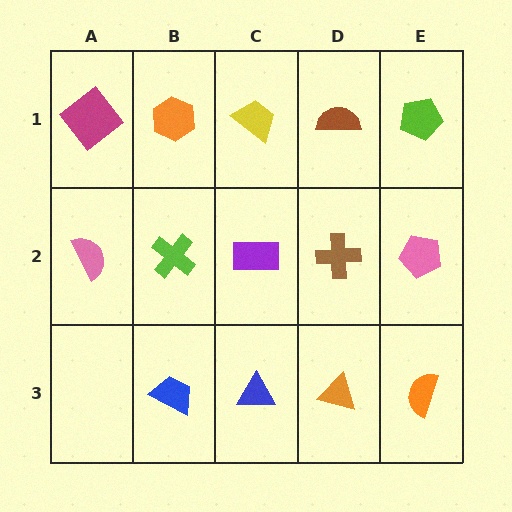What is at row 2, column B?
A lime cross.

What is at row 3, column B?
A blue trapezoid.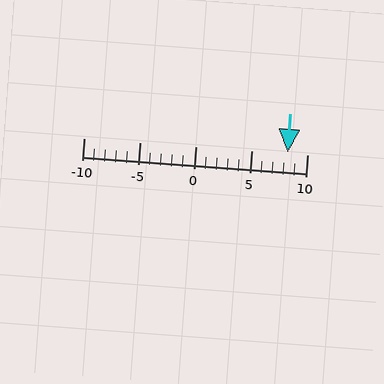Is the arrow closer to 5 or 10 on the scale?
The arrow is closer to 10.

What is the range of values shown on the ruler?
The ruler shows values from -10 to 10.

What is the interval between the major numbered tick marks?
The major tick marks are spaced 5 units apart.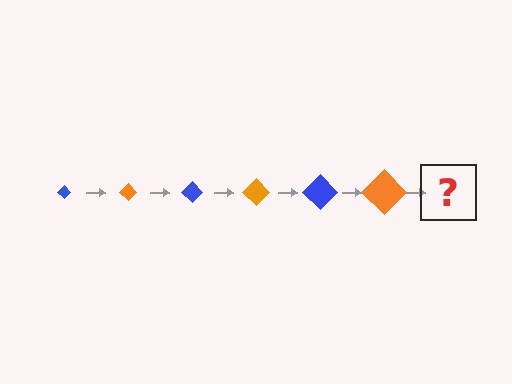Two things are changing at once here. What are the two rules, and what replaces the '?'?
The two rules are that the diamond grows larger each step and the color cycles through blue and orange. The '?' should be a blue diamond, larger than the previous one.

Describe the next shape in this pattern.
It should be a blue diamond, larger than the previous one.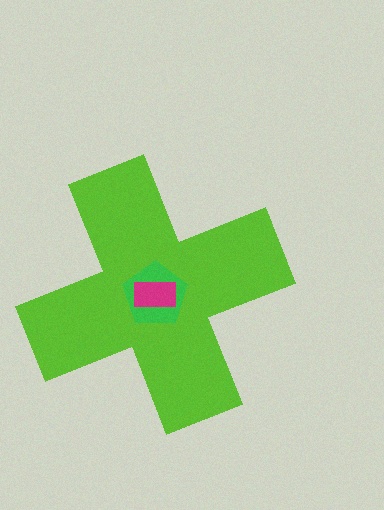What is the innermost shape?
The magenta rectangle.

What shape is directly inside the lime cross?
The green pentagon.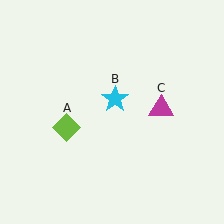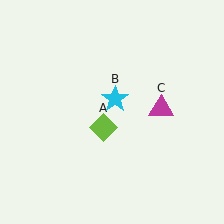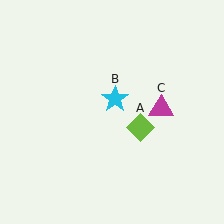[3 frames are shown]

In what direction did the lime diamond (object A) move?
The lime diamond (object A) moved right.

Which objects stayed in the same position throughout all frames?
Cyan star (object B) and magenta triangle (object C) remained stationary.